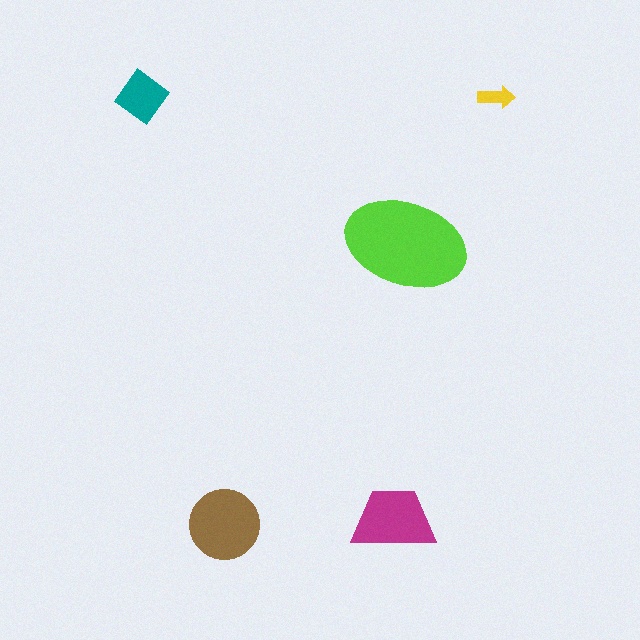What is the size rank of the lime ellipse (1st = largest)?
1st.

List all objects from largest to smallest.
The lime ellipse, the brown circle, the magenta trapezoid, the teal diamond, the yellow arrow.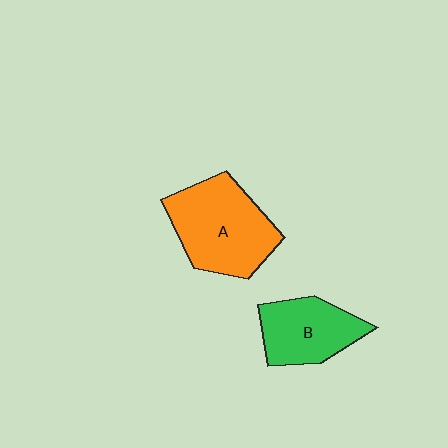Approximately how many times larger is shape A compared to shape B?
Approximately 1.4 times.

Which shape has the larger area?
Shape A (orange).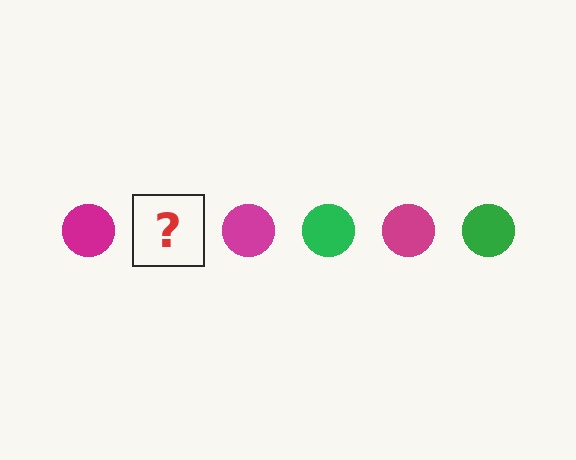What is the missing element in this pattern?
The missing element is a green circle.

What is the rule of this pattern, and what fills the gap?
The rule is that the pattern cycles through magenta, green circles. The gap should be filled with a green circle.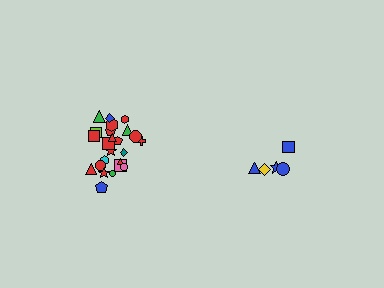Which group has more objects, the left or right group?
The left group.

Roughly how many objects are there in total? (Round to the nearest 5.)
Roughly 30 objects in total.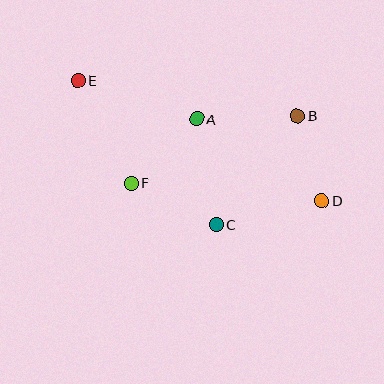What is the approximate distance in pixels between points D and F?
The distance between D and F is approximately 191 pixels.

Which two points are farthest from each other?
Points D and E are farthest from each other.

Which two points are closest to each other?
Points B and D are closest to each other.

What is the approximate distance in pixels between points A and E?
The distance between A and E is approximately 125 pixels.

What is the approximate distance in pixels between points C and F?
The distance between C and F is approximately 94 pixels.